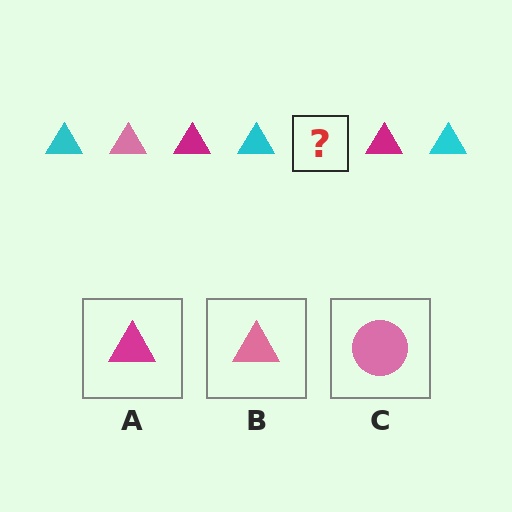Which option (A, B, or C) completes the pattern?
B.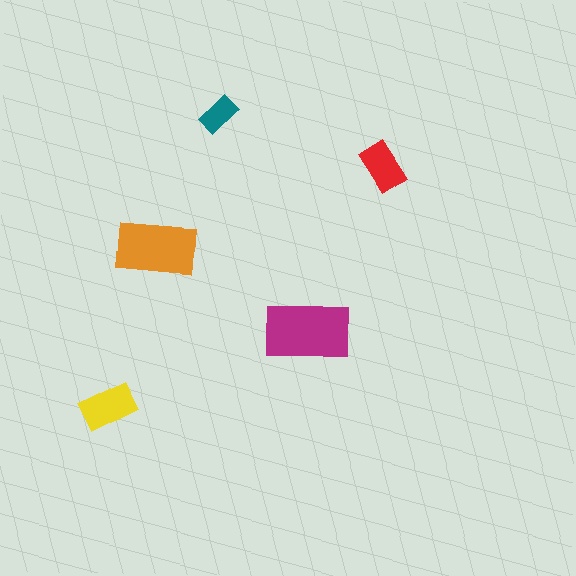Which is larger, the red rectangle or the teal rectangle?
The red one.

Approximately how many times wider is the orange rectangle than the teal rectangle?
About 2 times wider.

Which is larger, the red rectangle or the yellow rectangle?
The yellow one.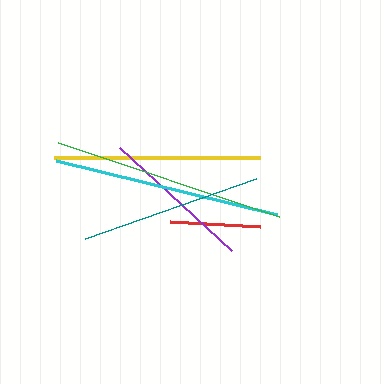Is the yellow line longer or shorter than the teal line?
The yellow line is longer than the teal line.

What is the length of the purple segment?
The purple segment is approximately 152 pixels long.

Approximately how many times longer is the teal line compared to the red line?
The teal line is approximately 2.0 times the length of the red line.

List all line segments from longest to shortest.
From longest to shortest: green, cyan, yellow, teal, purple, red.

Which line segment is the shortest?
The red line is the shortest at approximately 90 pixels.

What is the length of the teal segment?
The teal segment is approximately 182 pixels long.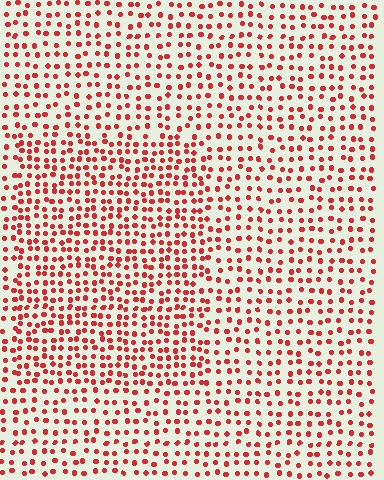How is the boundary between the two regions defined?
The boundary is defined by a change in element density (approximately 1.5x ratio). All elements are the same color, size, and shape.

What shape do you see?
I see a rectangle.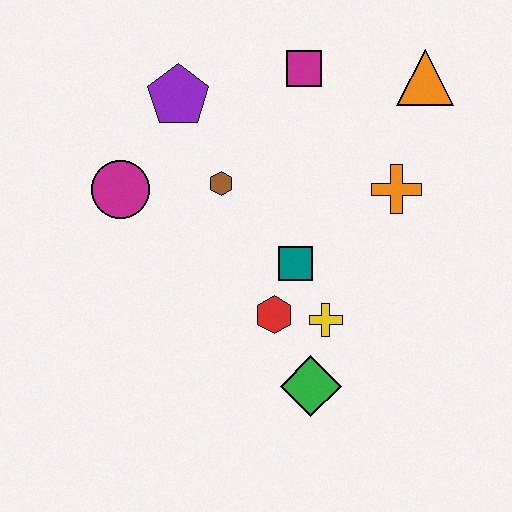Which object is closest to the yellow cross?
The red hexagon is closest to the yellow cross.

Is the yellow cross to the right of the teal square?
Yes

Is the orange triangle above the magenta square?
No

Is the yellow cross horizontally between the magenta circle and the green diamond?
No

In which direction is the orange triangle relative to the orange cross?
The orange triangle is above the orange cross.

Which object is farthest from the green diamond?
The orange triangle is farthest from the green diamond.